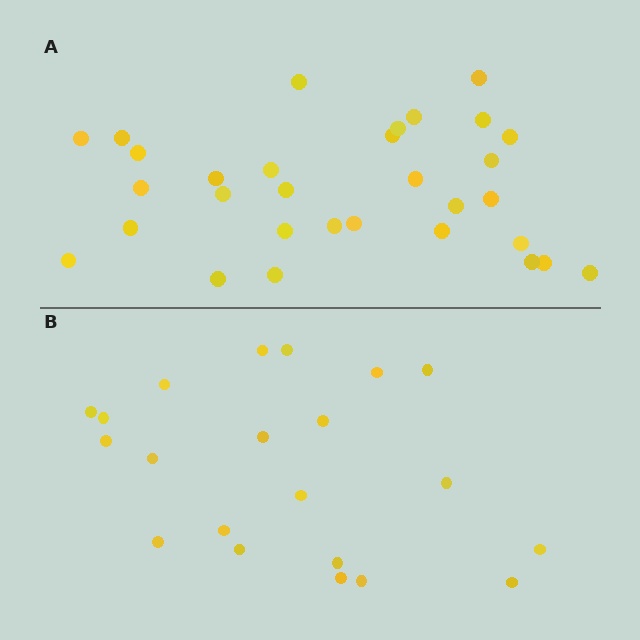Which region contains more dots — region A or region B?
Region A (the top region) has more dots.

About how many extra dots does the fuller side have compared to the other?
Region A has roughly 10 or so more dots than region B.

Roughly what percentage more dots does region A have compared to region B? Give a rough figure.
About 50% more.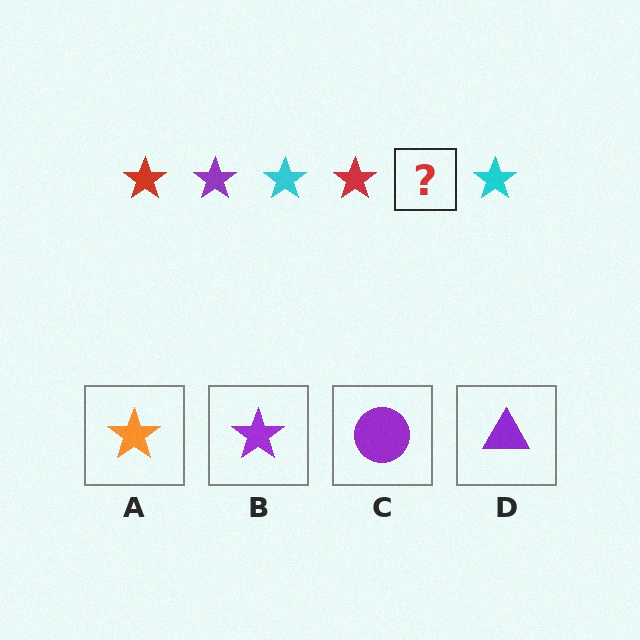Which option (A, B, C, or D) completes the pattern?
B.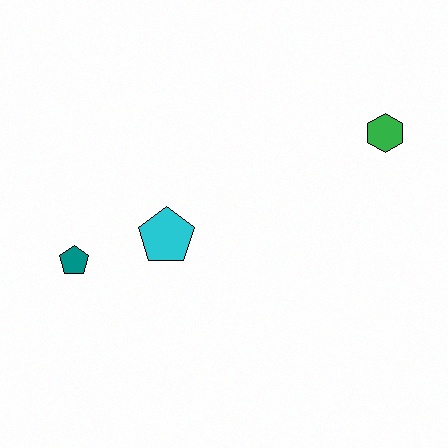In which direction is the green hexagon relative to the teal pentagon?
The green hexagon is to the right of the teal pentagon.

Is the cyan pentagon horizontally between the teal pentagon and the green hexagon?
Yes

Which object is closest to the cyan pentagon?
The teal pentagon is closest to the cyan pentagon.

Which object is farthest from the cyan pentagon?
The green hexagon is farthest from the cyan pentagon.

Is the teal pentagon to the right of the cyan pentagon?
No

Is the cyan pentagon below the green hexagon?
Yes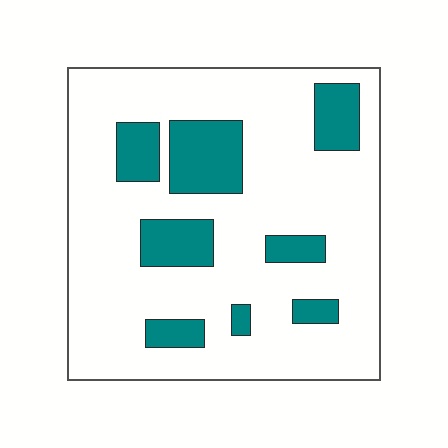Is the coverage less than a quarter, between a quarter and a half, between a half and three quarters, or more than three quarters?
Less than a quarter.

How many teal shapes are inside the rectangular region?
8.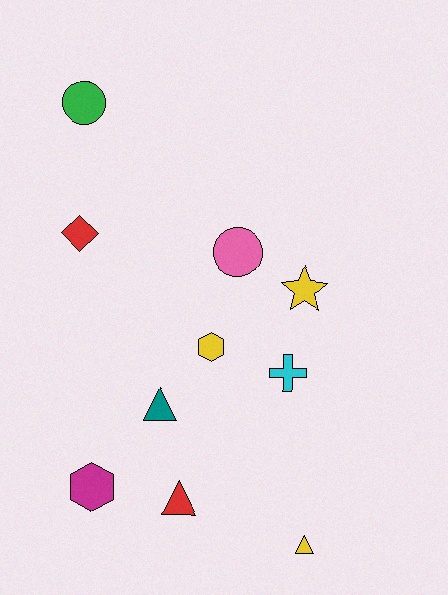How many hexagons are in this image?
There are 2 hexagons.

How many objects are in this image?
There are 10 objects.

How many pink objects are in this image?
There is 1 pink object.